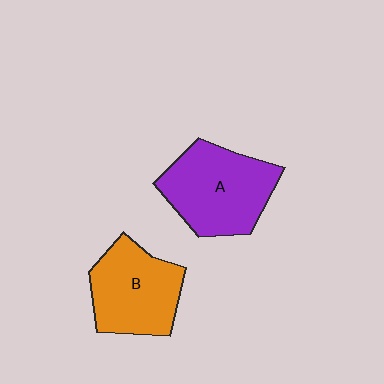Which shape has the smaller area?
Shape B (orange).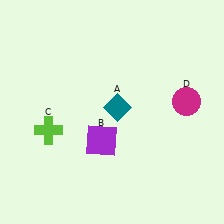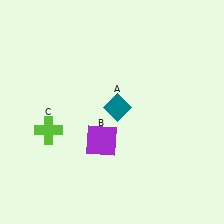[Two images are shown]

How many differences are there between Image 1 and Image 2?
There is 1 difference between the two images.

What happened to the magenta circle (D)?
The magenta circle (D) was removed in Image 2. It was in the top-right area of Image 1.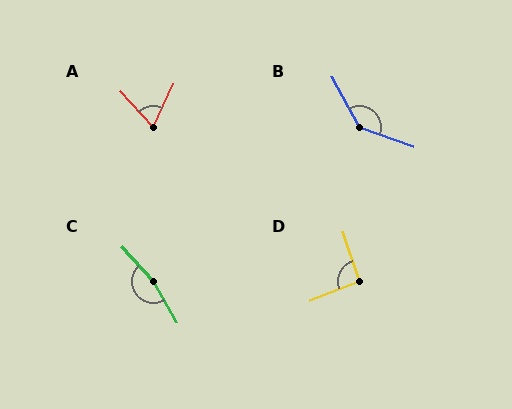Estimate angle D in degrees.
Approximately 92 degrees.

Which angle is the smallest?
A, at approximately 67 degrees.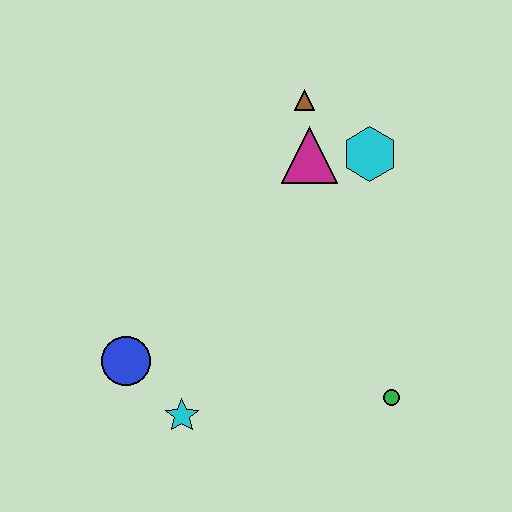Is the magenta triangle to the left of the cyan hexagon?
Yes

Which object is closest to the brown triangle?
The magenta triangle is closest to the brown triangle.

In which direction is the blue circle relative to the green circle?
The blue circle is to the left of the green circle.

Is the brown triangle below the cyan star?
No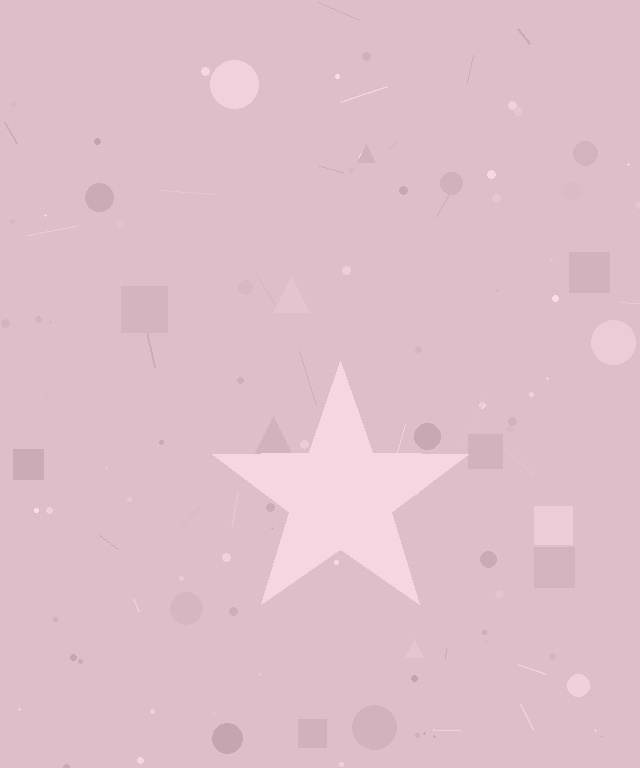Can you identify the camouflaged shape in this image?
The camouflaged shape is a star.